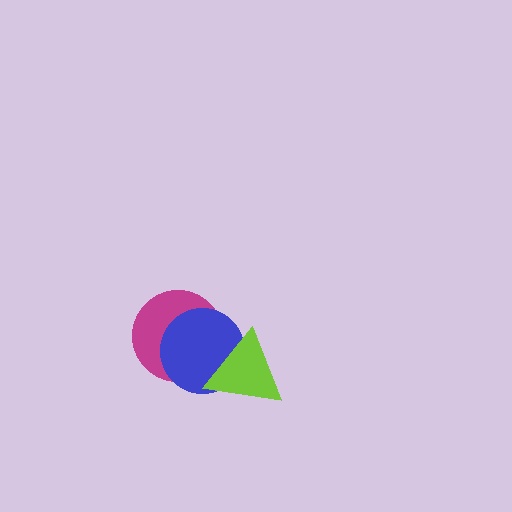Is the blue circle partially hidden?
Yes, it is partially covered by another shape.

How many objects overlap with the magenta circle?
2 objects overlap with the magenta circle.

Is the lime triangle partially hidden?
No, no other shape covers it.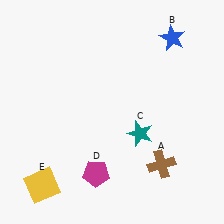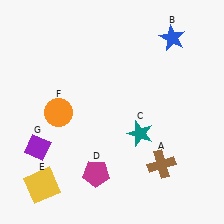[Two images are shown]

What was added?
An orange circle (F), a purple diamond (G) were added in Image 2.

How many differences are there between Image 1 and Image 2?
There are 2 differences between the two images.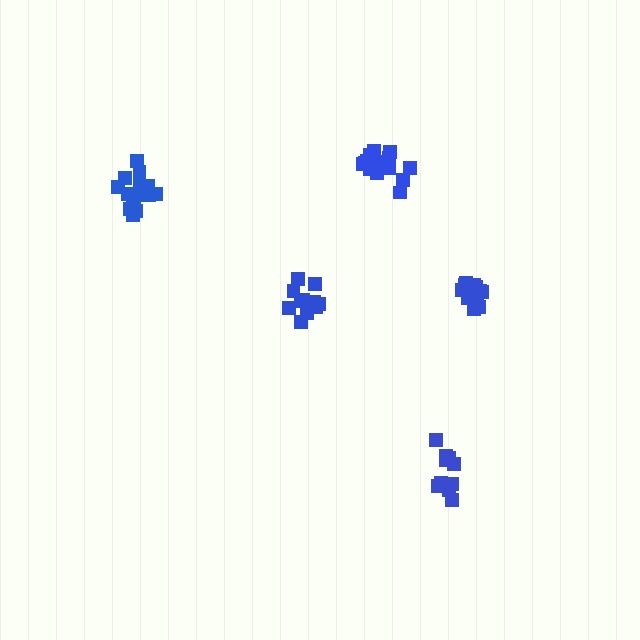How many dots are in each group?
Group 1: 14 dots, Group 2: 10 dots, Group 3: 16 dots, Group 4: 11 dots, Group 5: 11 dots (62 total).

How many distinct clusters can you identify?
There are 5 distinct clusters.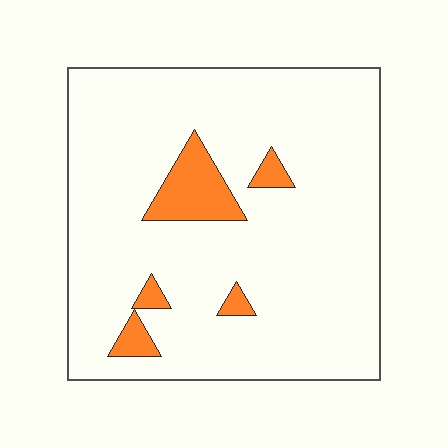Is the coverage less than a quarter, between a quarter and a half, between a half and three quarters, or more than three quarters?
Less than a quarter.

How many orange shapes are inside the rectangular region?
5.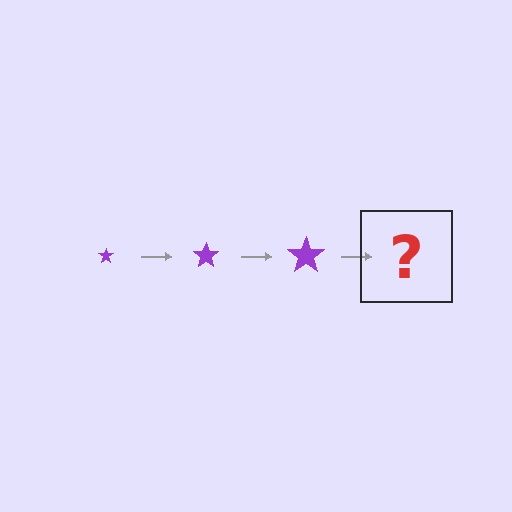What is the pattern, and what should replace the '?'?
The pattern is that the star gets progressively larger each step. The '?' should be a purple star, larger than the previous one.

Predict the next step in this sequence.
The next step is a purple star, larger than the previous one.